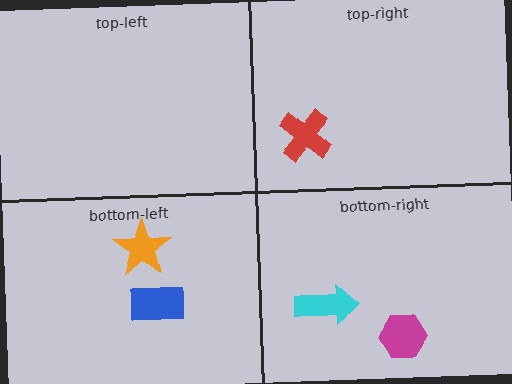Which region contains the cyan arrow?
The bottom-right region.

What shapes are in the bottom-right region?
The cyan arrow, the magenta hexagon.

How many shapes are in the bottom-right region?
2.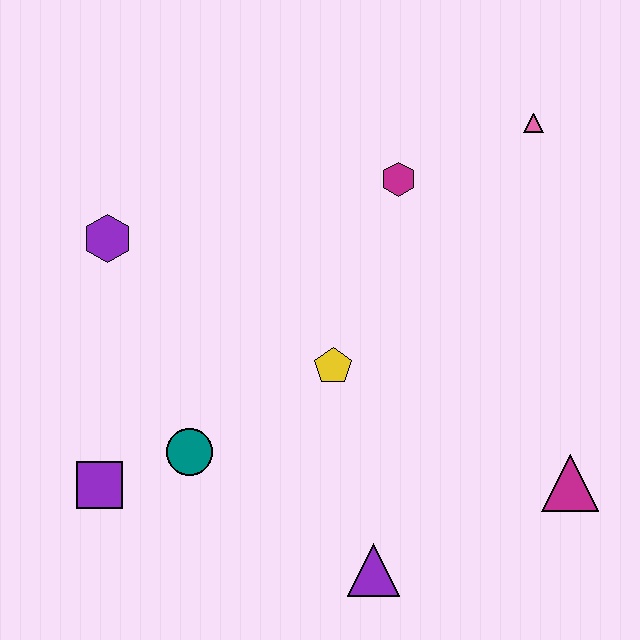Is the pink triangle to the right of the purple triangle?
Yes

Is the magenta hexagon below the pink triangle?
Yes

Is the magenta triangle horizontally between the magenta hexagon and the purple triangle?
No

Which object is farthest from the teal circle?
The pink triangle is farthest from the teal circle.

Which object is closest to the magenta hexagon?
The pink triangle is closest to the magenta hexagon.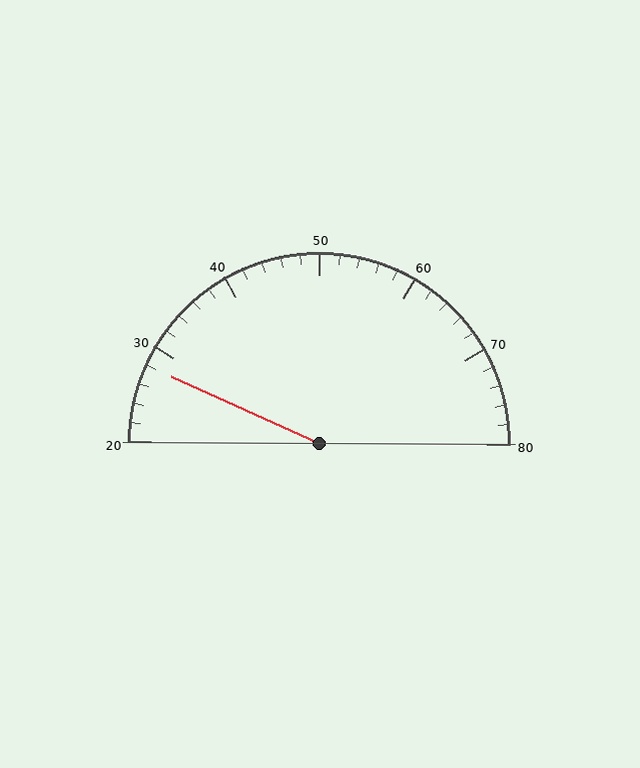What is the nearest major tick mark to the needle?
The nearest major tick mark is 30.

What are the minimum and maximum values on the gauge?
The gauge ranges from 20 to 80.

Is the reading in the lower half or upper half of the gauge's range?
The reading is in the lower half of the range (20 to 80).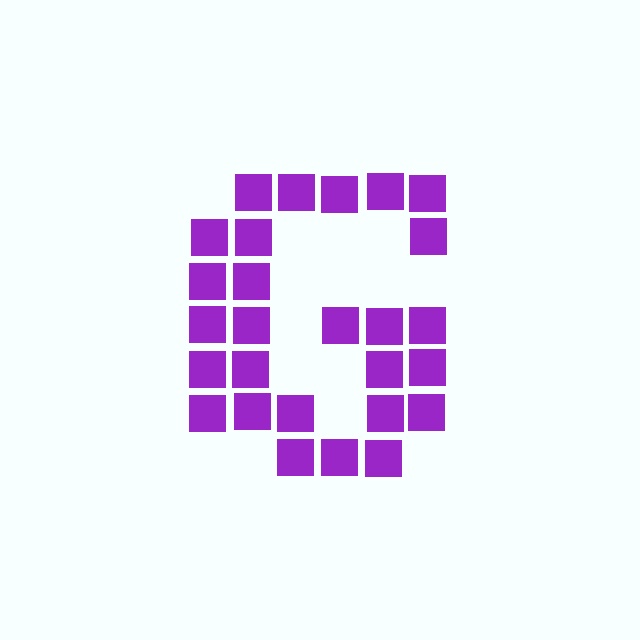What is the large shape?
The large shape is the letter G.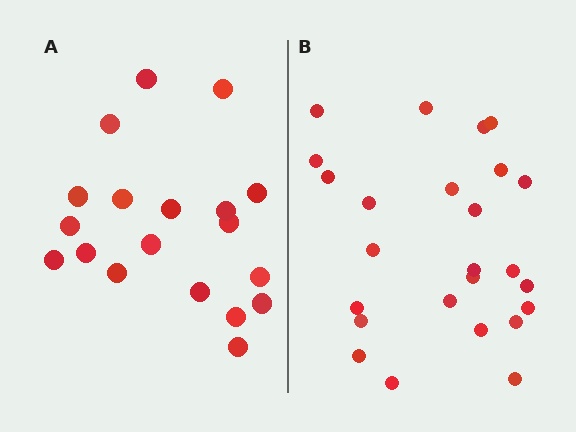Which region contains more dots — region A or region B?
Region B (the right region) has more dots.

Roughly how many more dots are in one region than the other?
Region B has about 6 more dots than region A.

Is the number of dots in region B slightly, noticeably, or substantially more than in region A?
Region B has noticeably more, but not dramatically so. The ratio is roughly 1.3 to 1.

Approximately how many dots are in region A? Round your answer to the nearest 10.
About 20 dots. (The exact count is 19, which rounds to 20.)